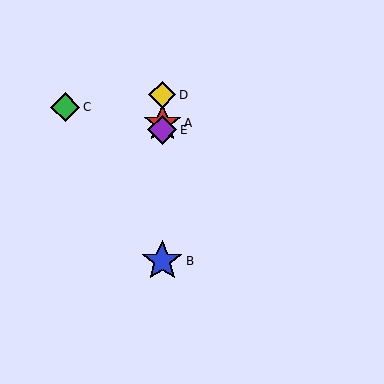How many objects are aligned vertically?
4 objects (A, B, D, E) are aligned vertically.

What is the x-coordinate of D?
Object D is at x≈162.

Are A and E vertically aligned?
Yes, both are at x≈162.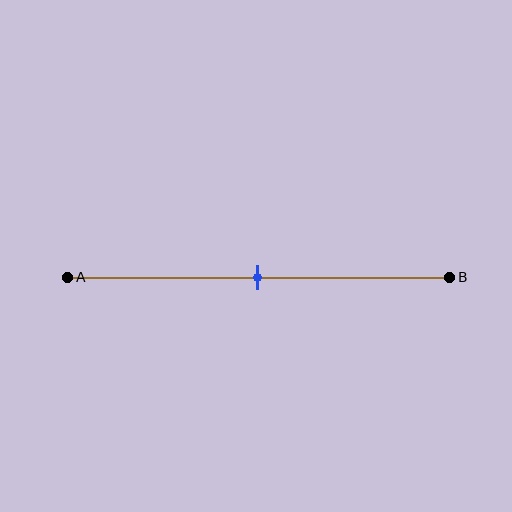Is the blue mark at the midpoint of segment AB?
Yes, the mark is approximately at the midpoint.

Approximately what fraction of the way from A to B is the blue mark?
The blue mark is approximately 50% of the way from A to B.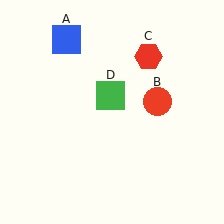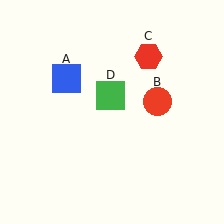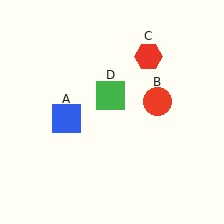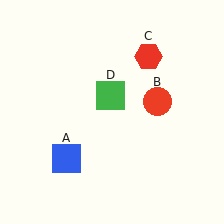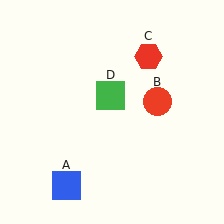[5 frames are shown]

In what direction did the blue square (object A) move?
The blue square (object A) moved down.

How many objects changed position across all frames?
1 object changed position: blue square (object A).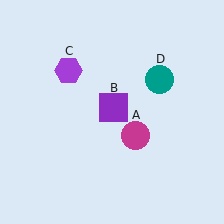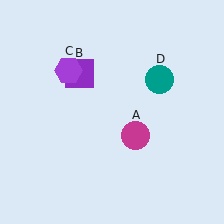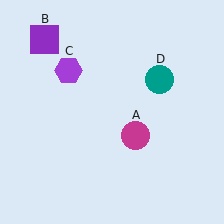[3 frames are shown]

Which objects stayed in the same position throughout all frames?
Magenta circle (object A) and purple hexagon (object C) and teal circle (object D) remained stationary.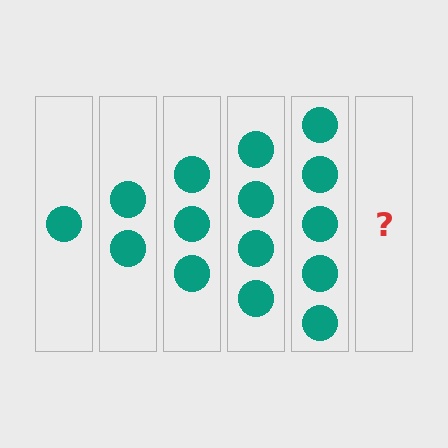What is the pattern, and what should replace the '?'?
The pattern is that each step adds one more circle. The '?' should be 6 circles.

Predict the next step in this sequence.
The next step is 6 circles.